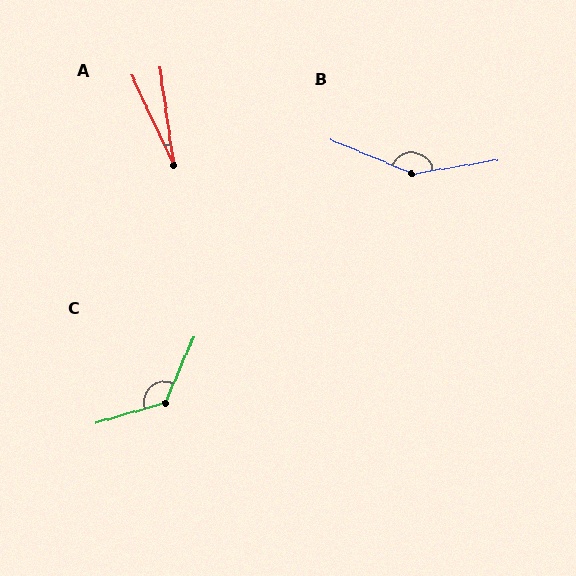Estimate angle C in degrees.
Approximately 130 degrees.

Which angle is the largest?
B, at approximately 148 degrees.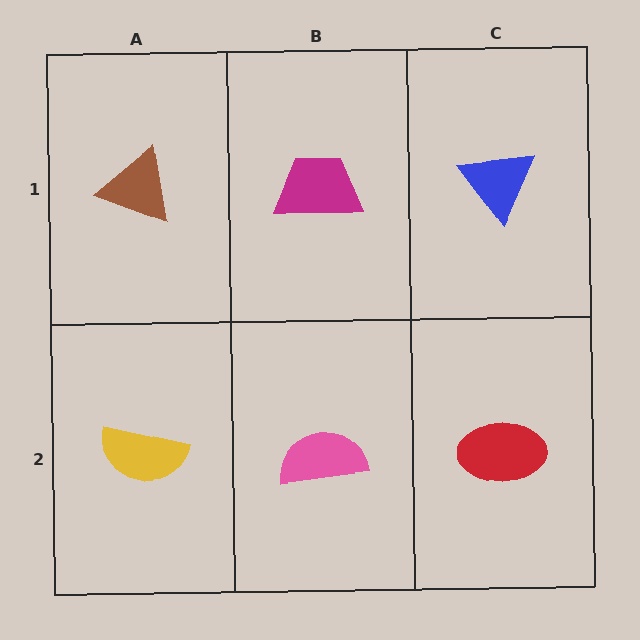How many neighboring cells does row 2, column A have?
2.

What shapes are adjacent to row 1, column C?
A red ellipse (row 2, column C), a magenta trapezoid (row 1, column B).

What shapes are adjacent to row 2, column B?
A magenta trapezoid (row 1, column B), a yellow semicircle (row 2, column A), a red ellipse (row 2, column C).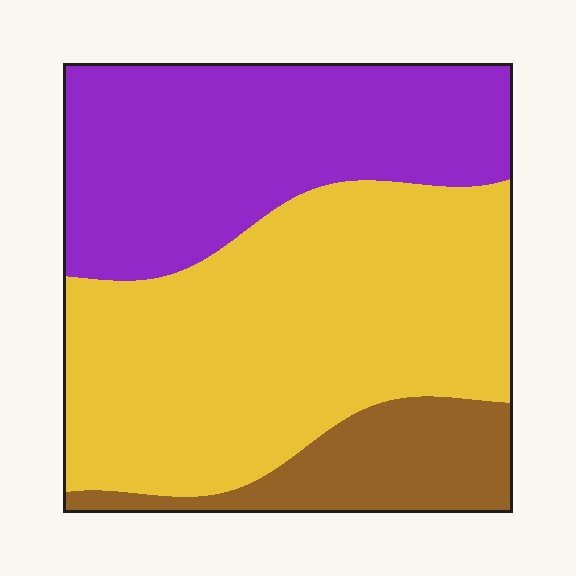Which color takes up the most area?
Yellow, at roughly 50%.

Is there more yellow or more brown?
Yellow.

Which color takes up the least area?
Brown, at roughly 15%.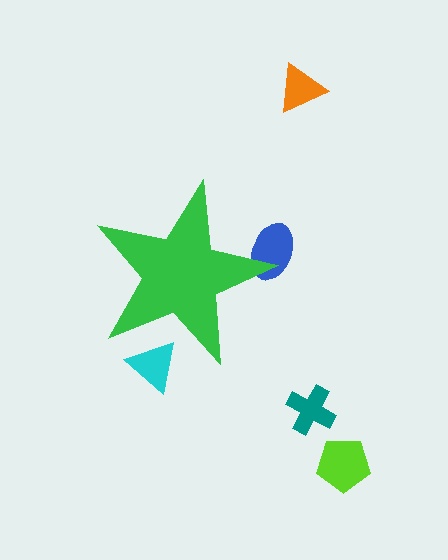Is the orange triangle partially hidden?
No, the orange triangle is fully visible.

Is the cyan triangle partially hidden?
Yes, the cyan triangle is partially hidden behind the green star.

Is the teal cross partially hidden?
No, the teal cross is fully visible.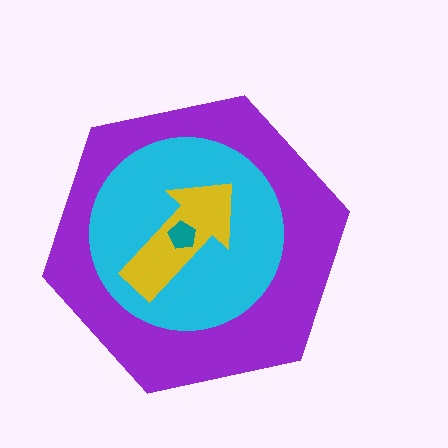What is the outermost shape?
The purple hexagon.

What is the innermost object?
The teal pentagon.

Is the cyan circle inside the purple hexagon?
Yes.